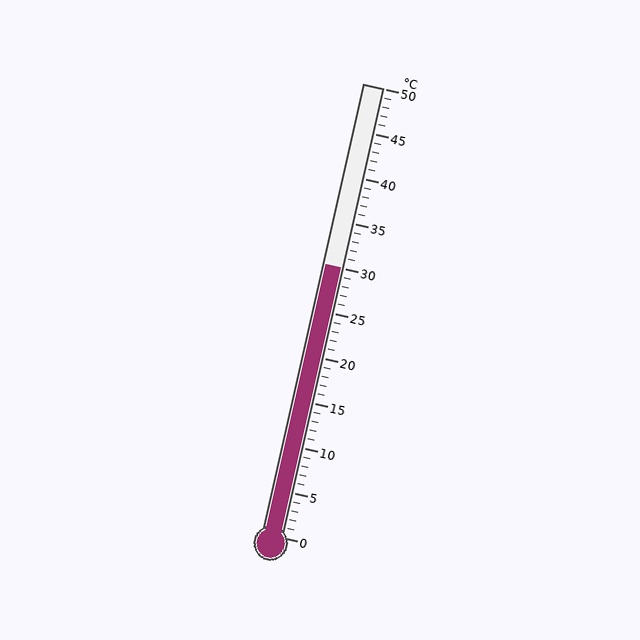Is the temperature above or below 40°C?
The temperature is below 40°C.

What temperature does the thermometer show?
The thermometer shows approximately 30°C.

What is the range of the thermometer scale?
The thermometer scale ranges from 0°C to 50°C.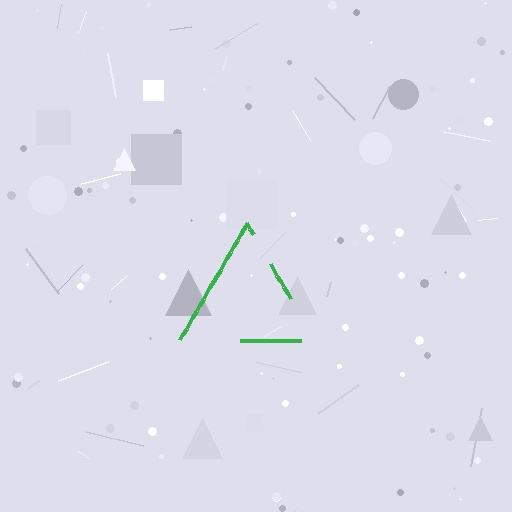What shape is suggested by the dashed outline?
The dashed outline suggests a triangle.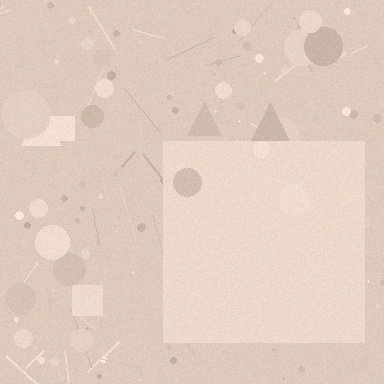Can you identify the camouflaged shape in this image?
The camouflaged shape is a square.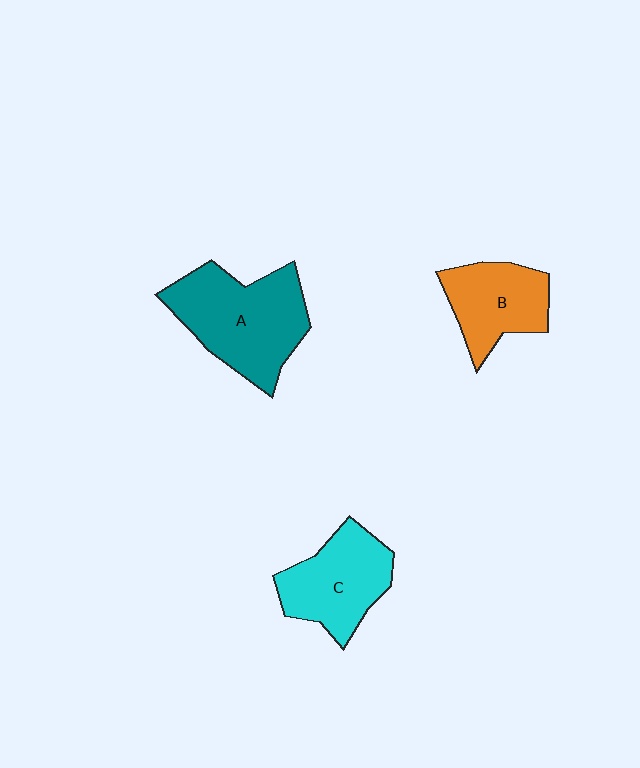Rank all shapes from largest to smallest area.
From largest to smallest: A (teal), C (cyan), B (orange).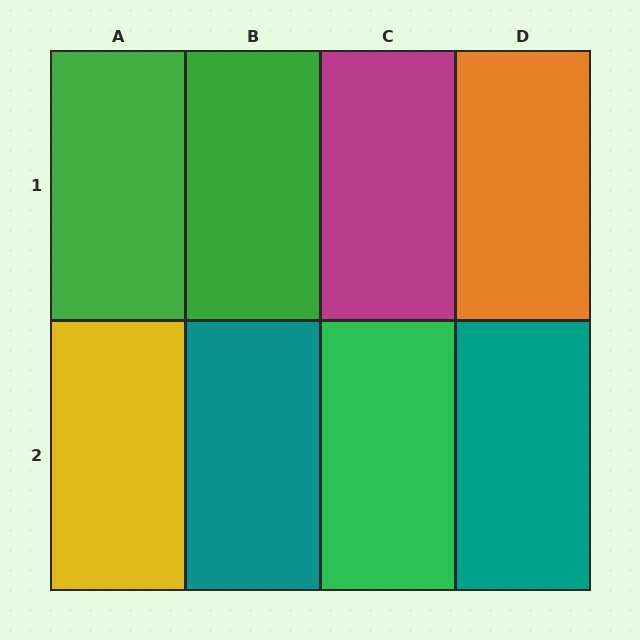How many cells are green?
3 cells are green.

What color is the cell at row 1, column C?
Magenta.